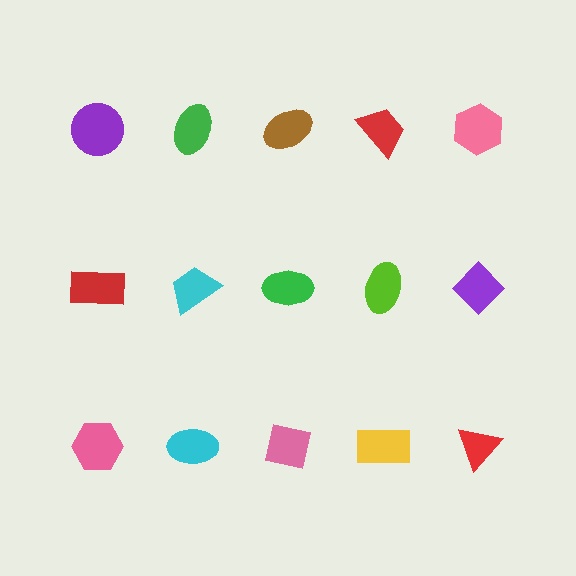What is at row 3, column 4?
A yellow rectangle.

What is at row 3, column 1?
A pink hexagon.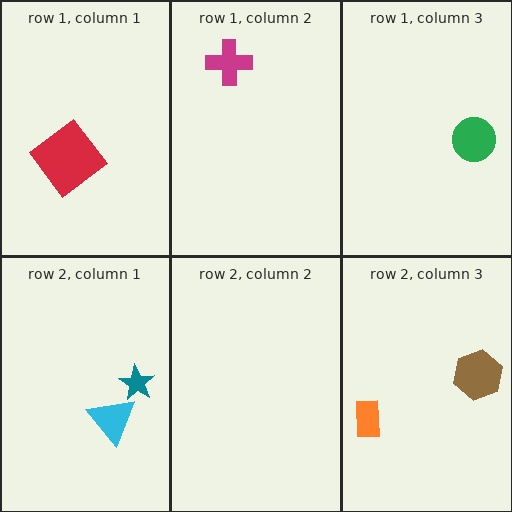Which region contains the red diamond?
The row 1, column 1 region.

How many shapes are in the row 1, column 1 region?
1.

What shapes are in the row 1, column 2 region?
The magenta cross.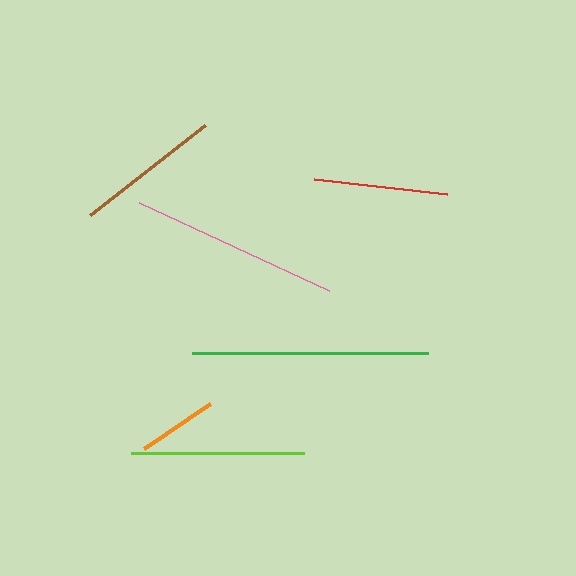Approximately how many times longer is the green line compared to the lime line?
The green line is approximately 1.4 times the length of the lime line.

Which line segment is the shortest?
The orange line is the shortest at approximately 79 pixels.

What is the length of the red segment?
The red segment is approximately 134 pixels long.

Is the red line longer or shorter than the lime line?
The lime line is longer than the red line.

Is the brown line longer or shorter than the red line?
The brown line is longer than the red line.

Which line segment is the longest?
The green line is the longest at approximately 236 pixels.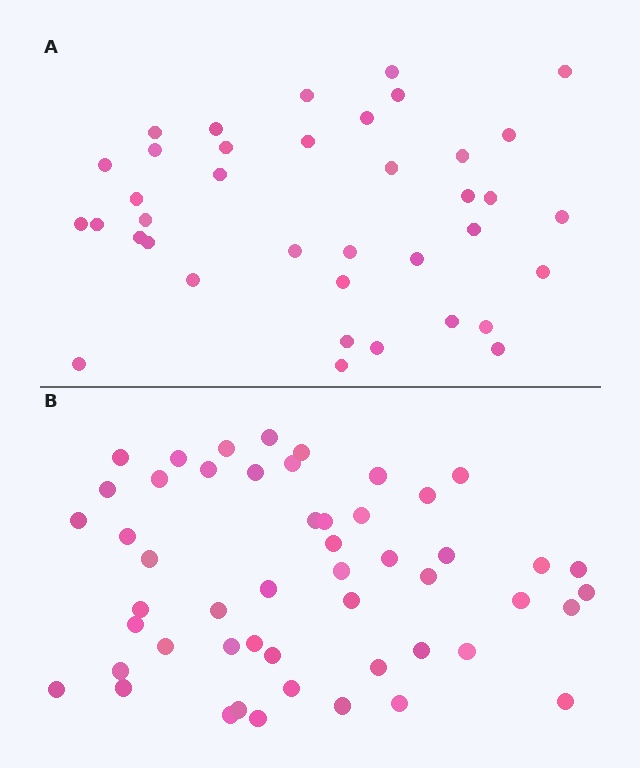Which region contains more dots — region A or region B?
Region B (the bottom region) has more dots.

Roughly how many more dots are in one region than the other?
Region B has approximately 15 more dots than region A.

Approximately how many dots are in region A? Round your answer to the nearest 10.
About 40 dots. (The exact count is 38, which rounds to 40.)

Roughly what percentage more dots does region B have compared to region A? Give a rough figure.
About 35% more.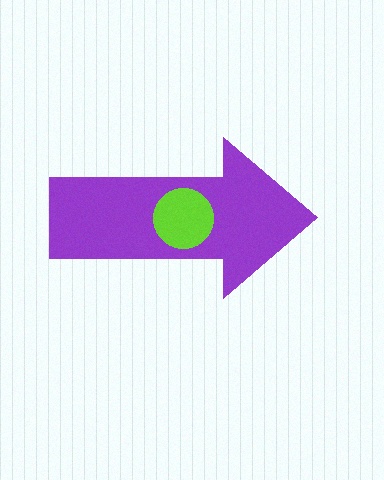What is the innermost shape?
The lime circle.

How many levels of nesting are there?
2.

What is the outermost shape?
The purple arrow.